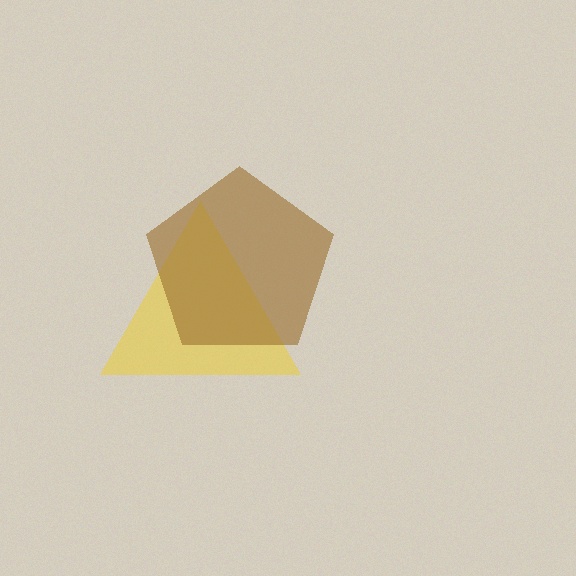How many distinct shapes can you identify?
There are 2 distinct shapes: a yellow triangle, a brown pentagon.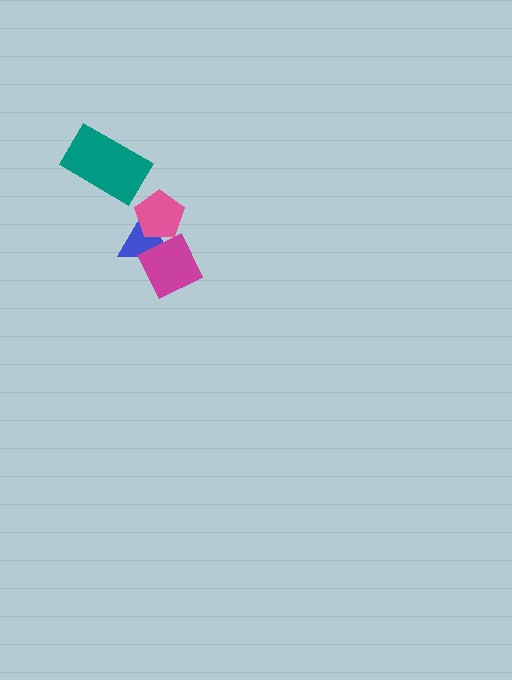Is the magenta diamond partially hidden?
Yes, it is partially covered by another shape.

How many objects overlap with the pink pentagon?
2 objects overlap with the pink pentagon.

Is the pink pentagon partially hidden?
No, no other shape covers it.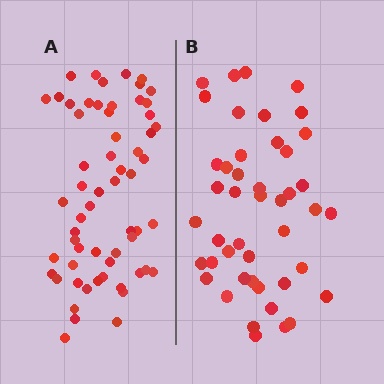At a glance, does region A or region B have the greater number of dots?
Region A (the left region) has more dots.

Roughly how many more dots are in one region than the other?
Region A has approximately 15 more dots than region B.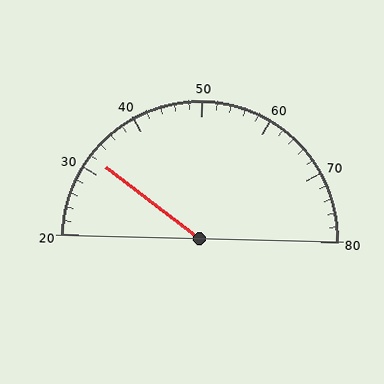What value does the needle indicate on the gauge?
The needle indicates approximately 32.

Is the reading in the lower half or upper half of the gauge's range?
The reading is in the lower half of the range (20 to 80).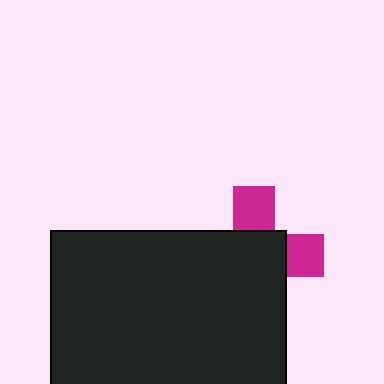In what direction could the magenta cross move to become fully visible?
The magenta cross could move toward the upper-right. That would shift it out from behind the black rectangle entirely.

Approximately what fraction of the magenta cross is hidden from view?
Roughly 66% of the magenta cross is hidden behind the black rectangle.